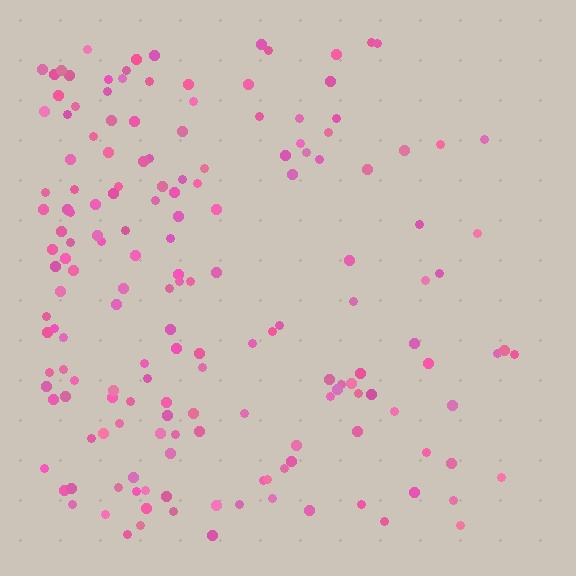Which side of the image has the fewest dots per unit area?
The right.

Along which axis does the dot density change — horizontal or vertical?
Horizontal.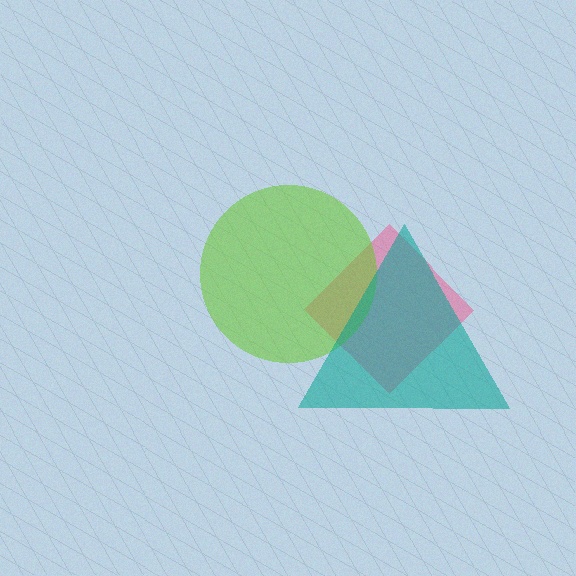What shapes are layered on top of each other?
The layered shapes are: a pink diamond, a lime circle, a teal triangle.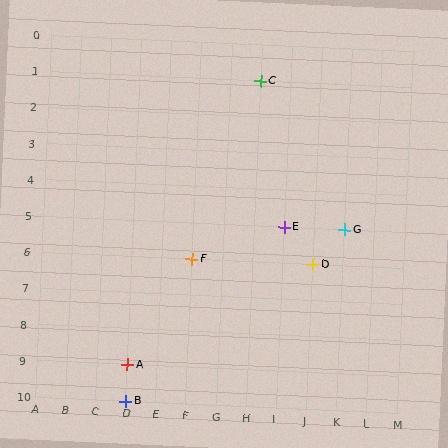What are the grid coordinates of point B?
Point B is at grid coordinates (D, 10).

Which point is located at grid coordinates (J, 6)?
Point D is at (J, 6).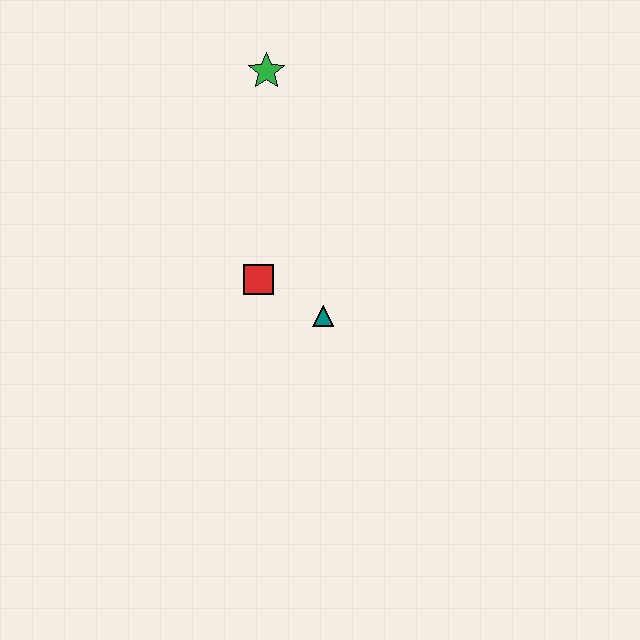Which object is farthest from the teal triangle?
The green star is farthest from the teal triangle.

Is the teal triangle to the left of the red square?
No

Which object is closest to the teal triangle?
The red square is closest to the teal triangle.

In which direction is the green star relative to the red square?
The green star is above the red square.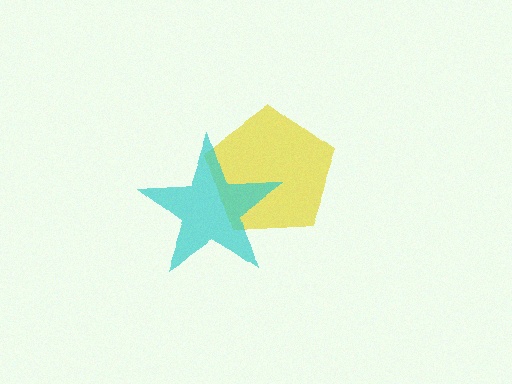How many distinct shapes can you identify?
There are 2 distinct shapes: a yellow pentagon, a cyan star.